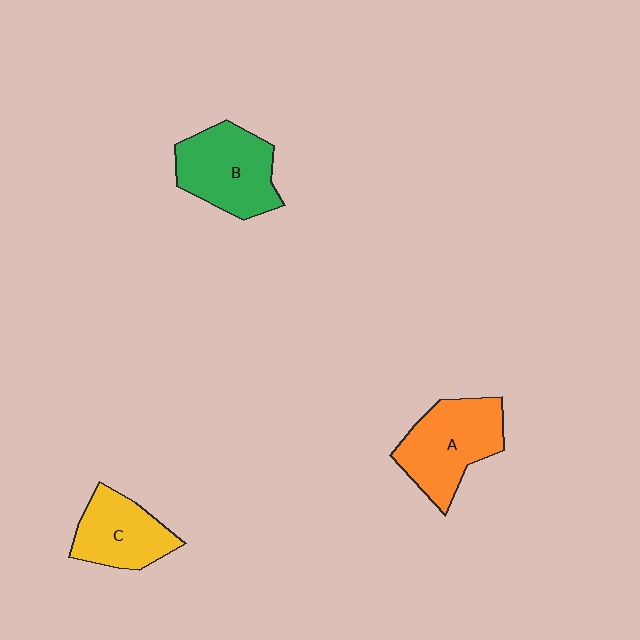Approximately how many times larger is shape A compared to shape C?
Approximately 1.3 times.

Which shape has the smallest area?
Shape C (yellow).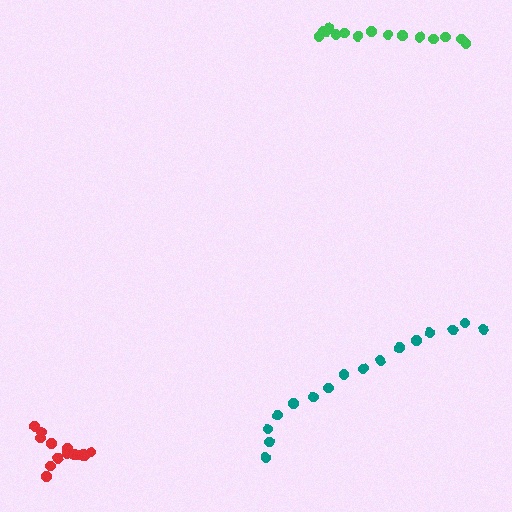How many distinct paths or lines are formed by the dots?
There are 3 distinct paths.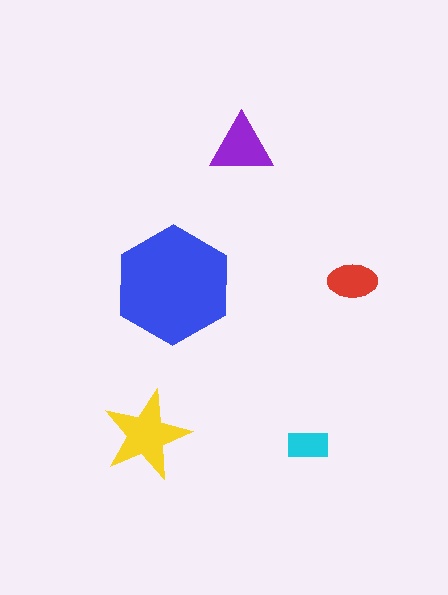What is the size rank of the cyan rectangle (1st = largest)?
5th.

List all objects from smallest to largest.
The cyan rectangle, the red ellipse, the purple triangle, the yellow star, the blue hexagon.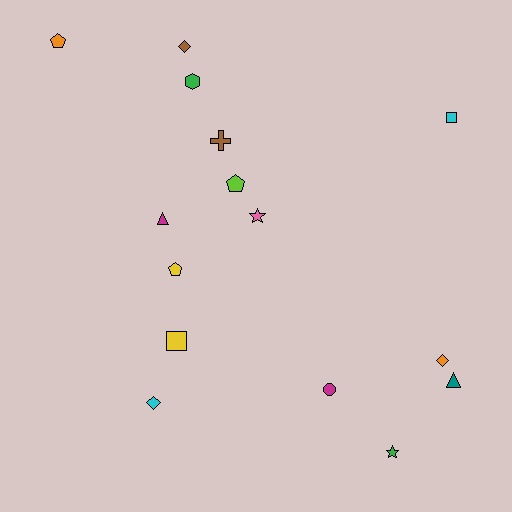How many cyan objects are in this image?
There are 2 cyan objects.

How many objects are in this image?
There are 15 objects.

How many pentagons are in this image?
There are 3 pentagons.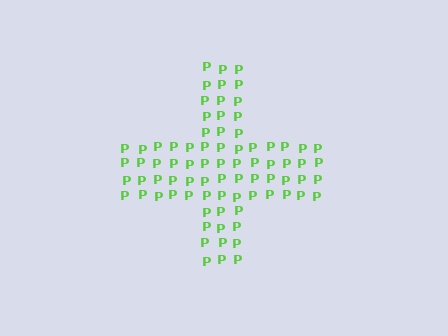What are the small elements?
The small elements are letter P's.